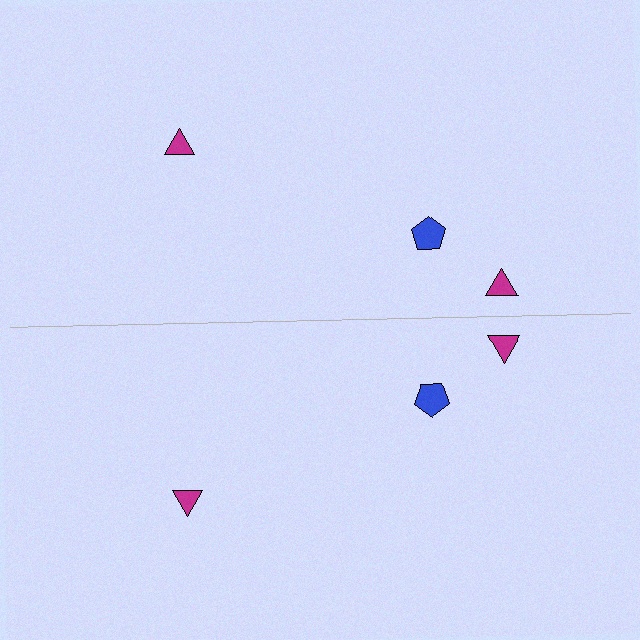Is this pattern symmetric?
Yes, this pattern has bilateral (reflection) symmetry.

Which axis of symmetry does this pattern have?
The pattern has a horizontal axis of symmetry running through the center of the image.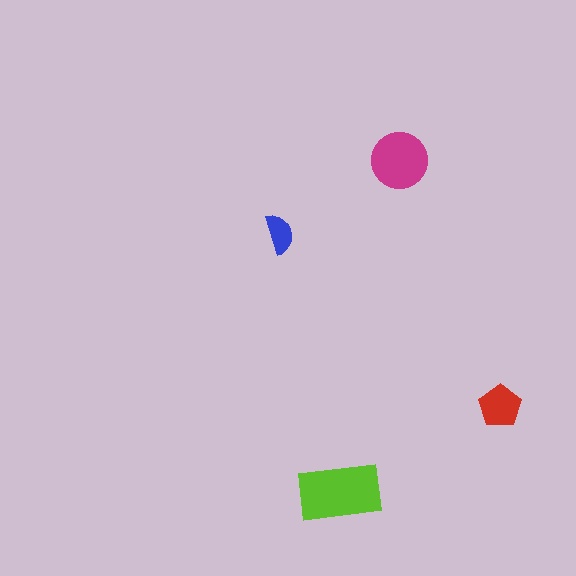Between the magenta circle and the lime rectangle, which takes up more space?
The lime rectangle.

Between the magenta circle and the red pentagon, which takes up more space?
The magenta circle.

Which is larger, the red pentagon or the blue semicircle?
The red pentagon.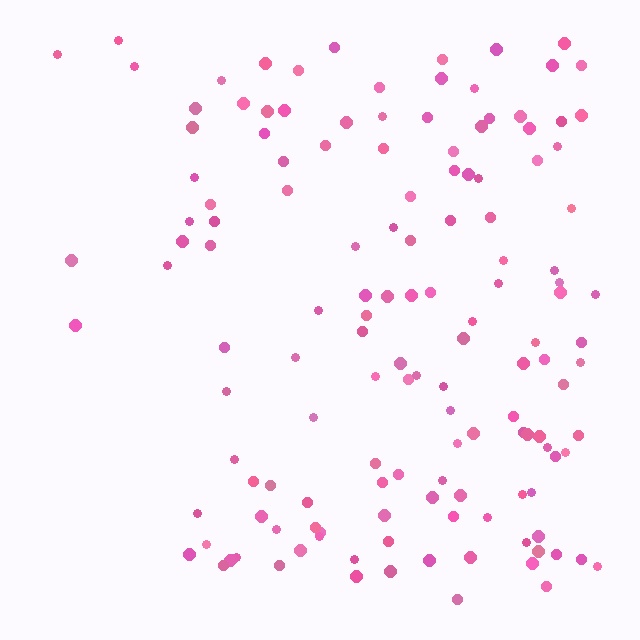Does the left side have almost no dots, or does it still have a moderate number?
Still a moderate number, just noticeably fewer than the right.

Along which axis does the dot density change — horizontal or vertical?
Horizontal.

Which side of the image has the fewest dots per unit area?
The left.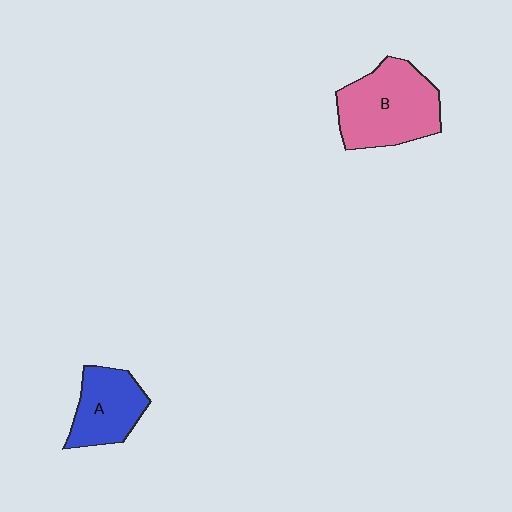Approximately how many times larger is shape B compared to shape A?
Approximately 1.5 times.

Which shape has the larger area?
Shape B (pink).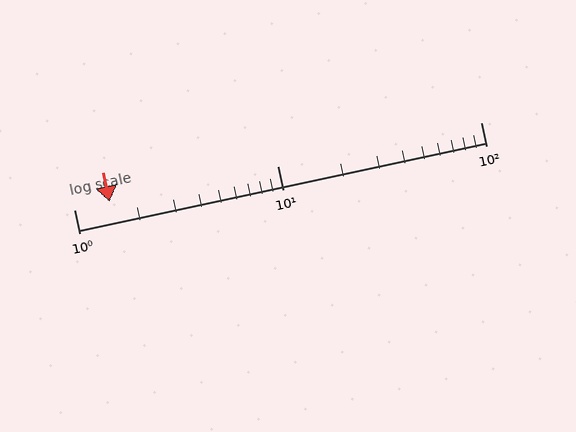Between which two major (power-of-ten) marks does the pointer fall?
The pointer is between 1 and 10.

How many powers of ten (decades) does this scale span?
The scale spans 2 decades, from 1 to 100.